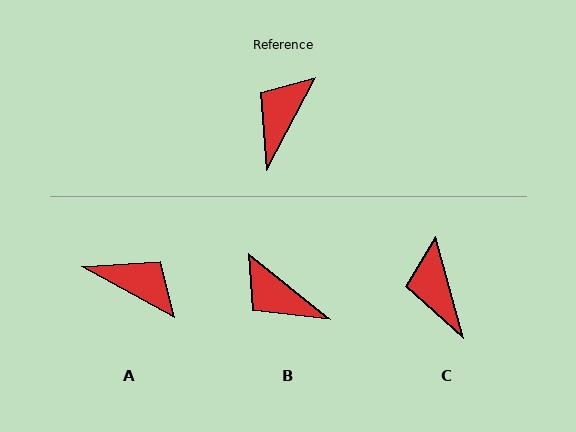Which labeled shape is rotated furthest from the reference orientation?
A, about 91 degrees away.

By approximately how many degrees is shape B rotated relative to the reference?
Approximately 79 degrees counter-clockwise.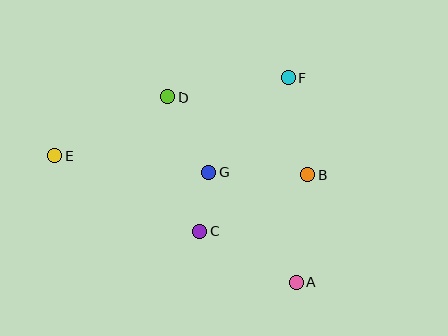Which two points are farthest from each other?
Points A and E are farthest from each other.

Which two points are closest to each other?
Points C and G are closest to each other.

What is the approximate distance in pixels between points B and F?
The distance between B and F is approximately 99 pixels.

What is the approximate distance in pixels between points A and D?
The distance between A and D is approximately 225 pixels.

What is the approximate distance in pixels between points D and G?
The distance between D and G is approximately 86 pixels.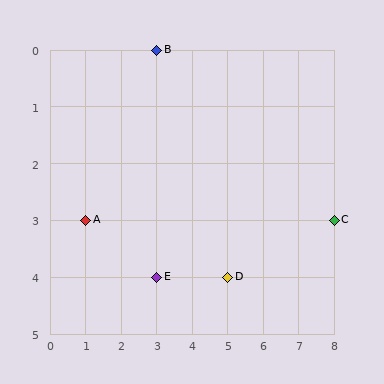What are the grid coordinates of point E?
Point E is at grid coordinates (3, 4).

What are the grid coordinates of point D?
Point D is at grid coordinates (5, 4).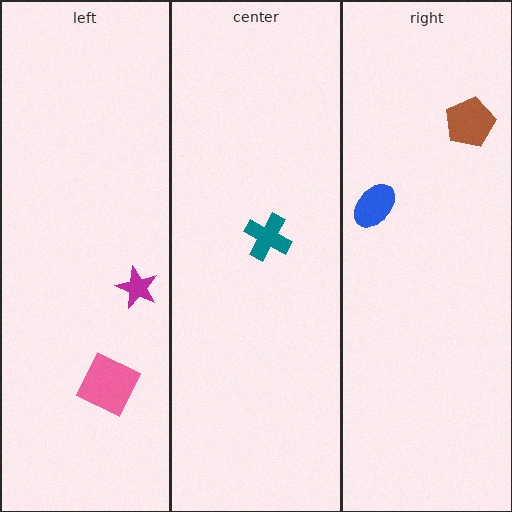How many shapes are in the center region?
1.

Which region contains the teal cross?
The center region.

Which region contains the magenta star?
The left region.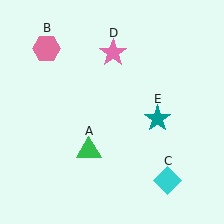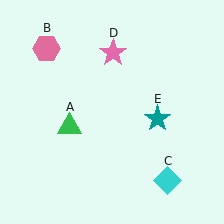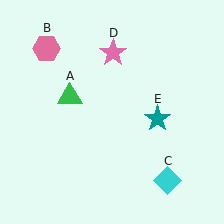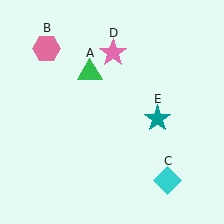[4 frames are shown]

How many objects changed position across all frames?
1 object changed position: green triangle (object A).